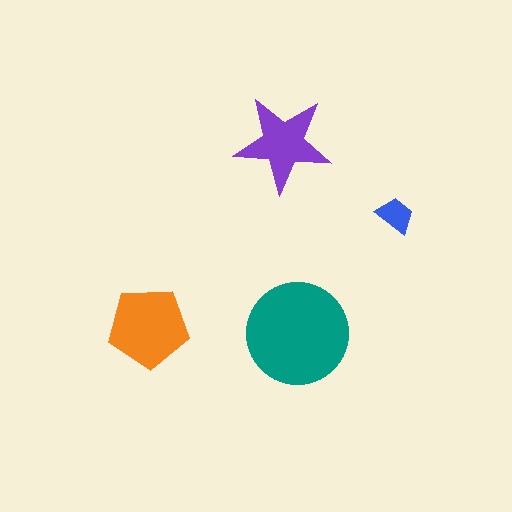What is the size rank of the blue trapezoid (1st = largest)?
4th.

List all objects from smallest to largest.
The blue trapezoid, the purple star, the orange pentagon, the teal circle.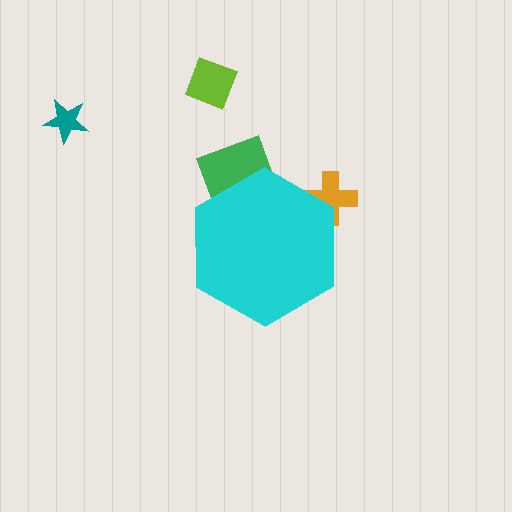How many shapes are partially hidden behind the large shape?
2 shapes are partially hidden.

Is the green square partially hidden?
Yes, the green square is partially hidden behind the cyan hexagon.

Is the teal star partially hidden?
No, the teal star is fully visible.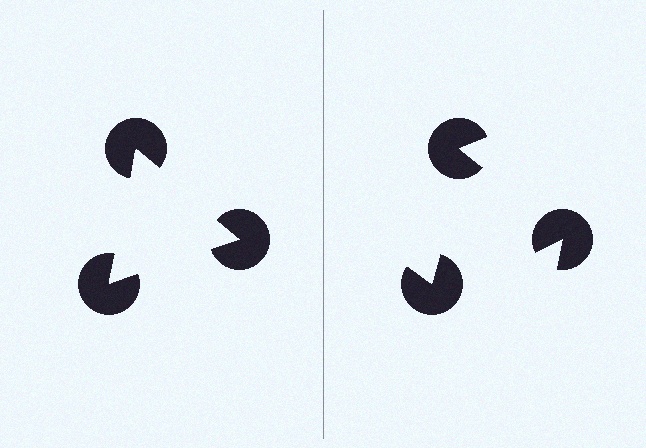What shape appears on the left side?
An illusory triangle.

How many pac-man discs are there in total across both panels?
6 — 3 on each side.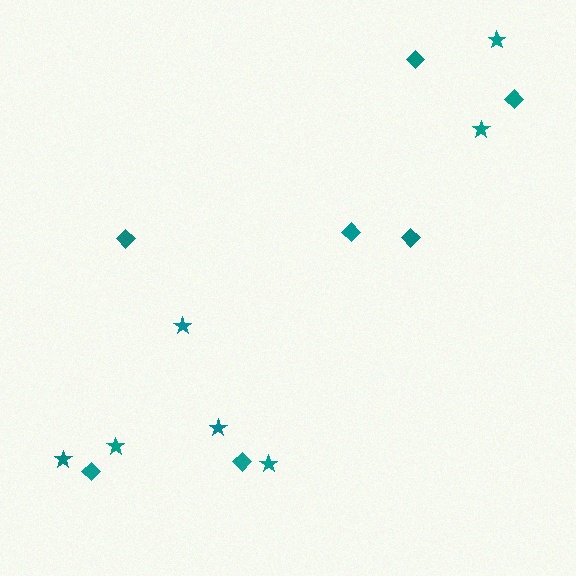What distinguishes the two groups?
There are 2 groups: one group of stars (7) and one group of diamonds (7).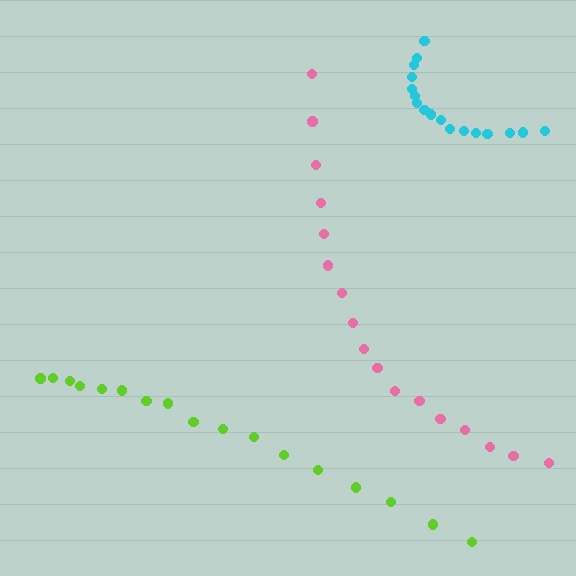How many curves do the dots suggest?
There are 3 distinct paths.